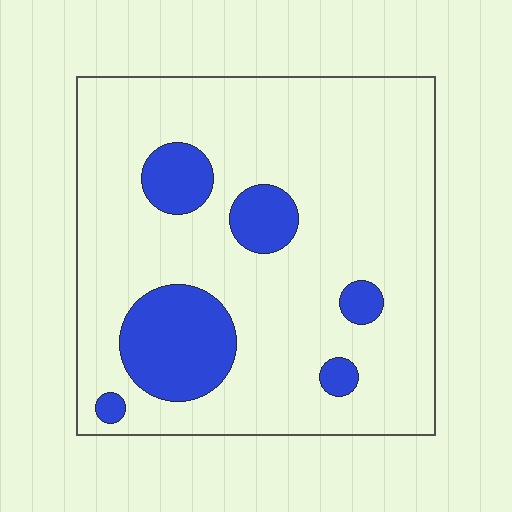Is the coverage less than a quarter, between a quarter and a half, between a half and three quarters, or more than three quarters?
Less than a quarter.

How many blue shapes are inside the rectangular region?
6.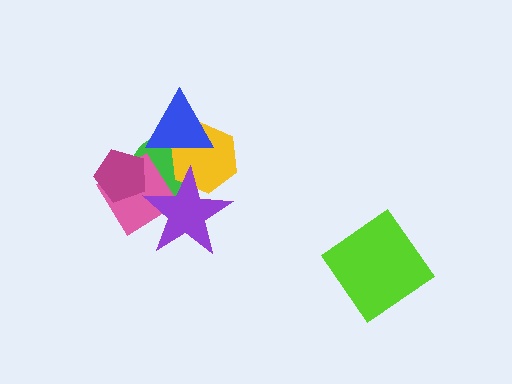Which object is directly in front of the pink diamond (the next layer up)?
The magenta pentagon is directly in front of the pink diamond.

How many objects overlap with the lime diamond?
0 objects overlap with the lime diamond.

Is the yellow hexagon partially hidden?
Yes, it is partially covered by another shape.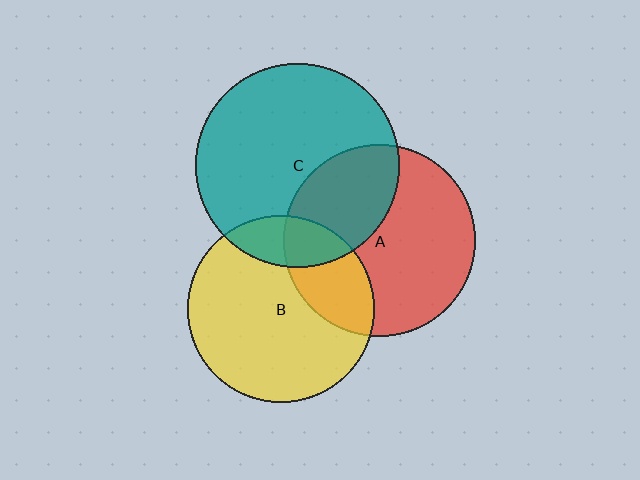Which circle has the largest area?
Circle C (teal).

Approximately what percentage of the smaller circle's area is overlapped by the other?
Approximately 35%.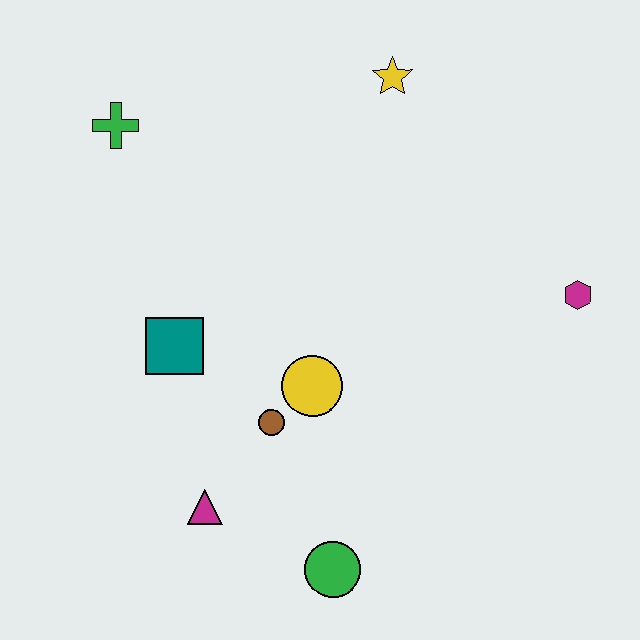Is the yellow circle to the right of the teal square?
Yes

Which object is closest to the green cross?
The teal square is closest to the green cross.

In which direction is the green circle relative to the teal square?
The green circle is below the teal square.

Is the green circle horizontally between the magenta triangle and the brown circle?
No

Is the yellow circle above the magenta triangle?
Yes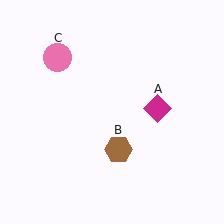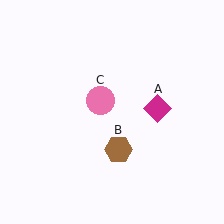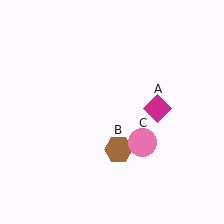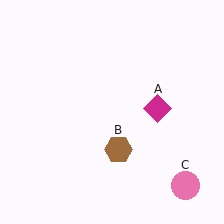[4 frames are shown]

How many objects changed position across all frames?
1 object changed position: pink circle (object C).